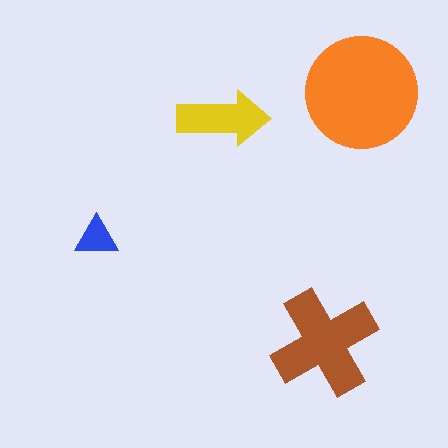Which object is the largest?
The orange circle.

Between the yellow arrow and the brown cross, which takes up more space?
The brown cross.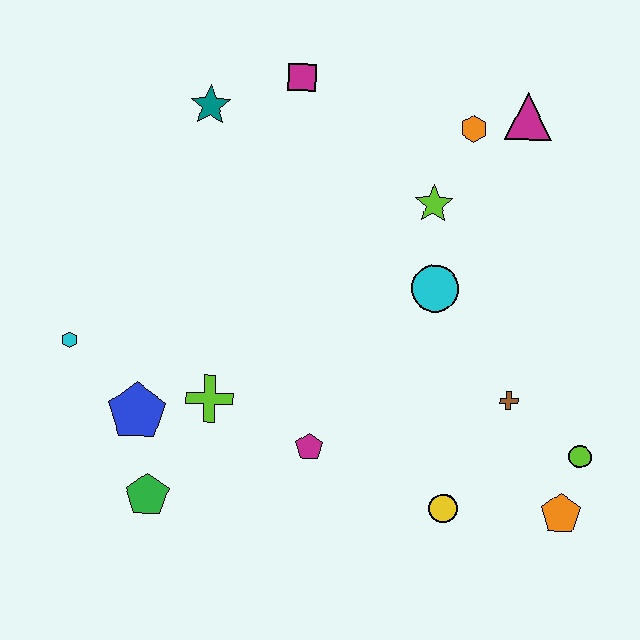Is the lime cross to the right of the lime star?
No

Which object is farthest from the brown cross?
The cyan hexagon is farthest from the brown cross.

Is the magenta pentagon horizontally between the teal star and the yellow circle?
Yes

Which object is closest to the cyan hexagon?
The blue pentagon is closest to the cyan hexagon.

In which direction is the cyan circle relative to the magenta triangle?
The cyan circle is below the magenta triangle.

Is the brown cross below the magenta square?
Yes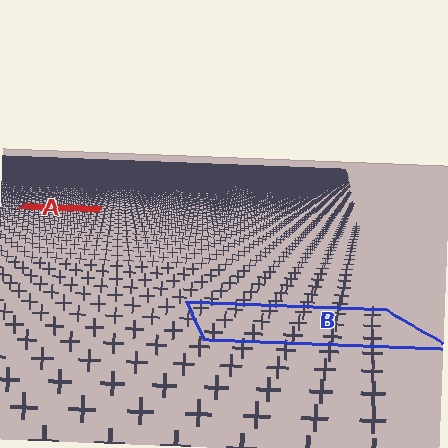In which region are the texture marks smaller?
The texture marks are smaller in region A, because it is farther away.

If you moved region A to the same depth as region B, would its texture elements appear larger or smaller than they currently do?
They would appear larger. At a closer depth, the same texture elements are projected at a bigger on-screen size.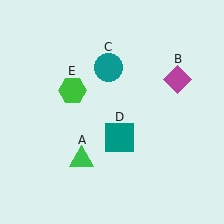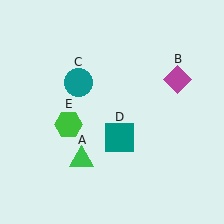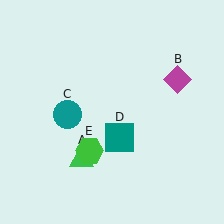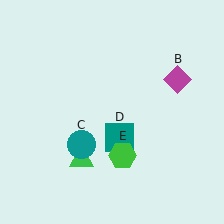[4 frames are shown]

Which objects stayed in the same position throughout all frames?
Green triangle (object A) and magenta diamond (object B) and teal square (object D) remained stationary.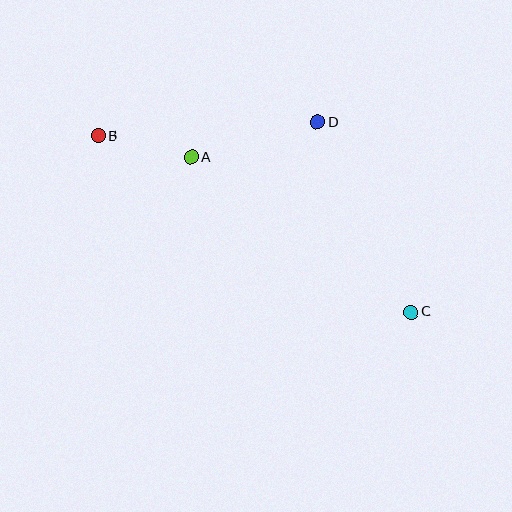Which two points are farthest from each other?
Points B and C are farthest from each other.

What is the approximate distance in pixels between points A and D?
The distance between A and D is approximately 131 pixels.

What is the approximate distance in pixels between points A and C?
The distance between A and C is approximately 269 pixels.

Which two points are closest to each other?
Points A and B are closest to each other.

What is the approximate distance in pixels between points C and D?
The distance between C and D is approximately 212 pixels.